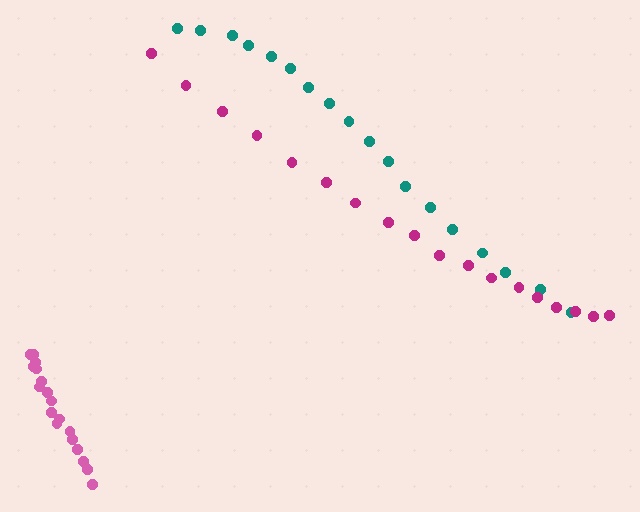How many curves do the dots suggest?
There are 3 distinct paths.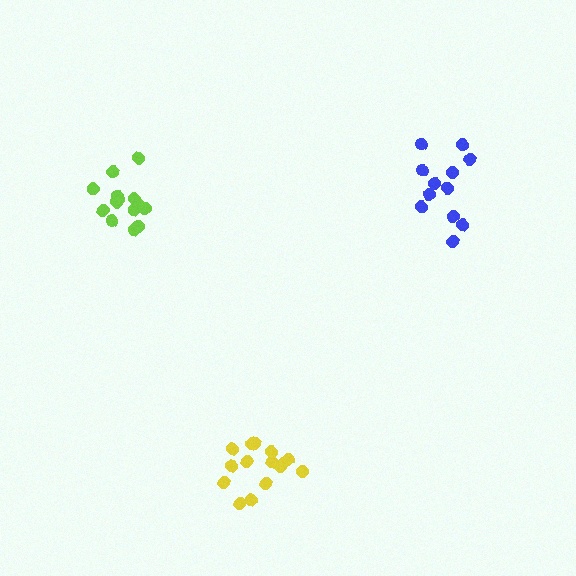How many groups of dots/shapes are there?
There are 3 groups.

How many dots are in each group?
Group 1: 15 dots, Group 2: 14 dots, Group 3: 12 dots (41 total).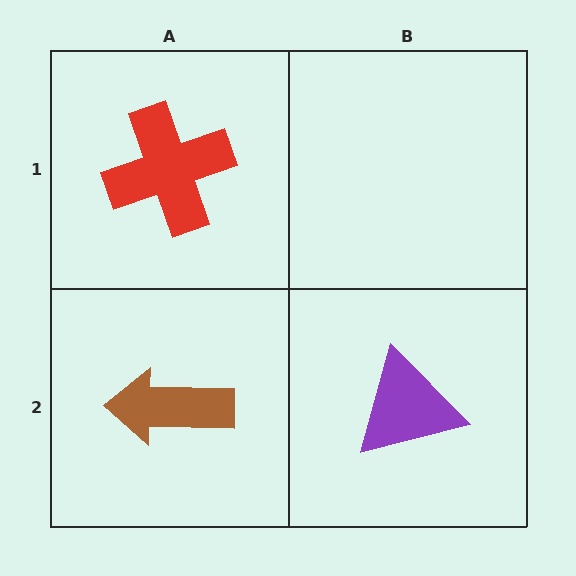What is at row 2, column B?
A purple triangle.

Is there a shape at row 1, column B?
No, that cell is empty.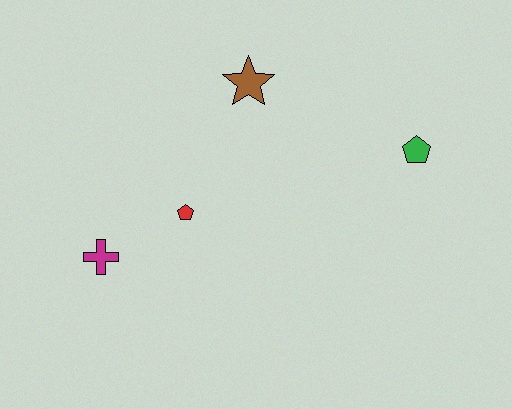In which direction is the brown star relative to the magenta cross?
The brown star is above the magenta cross.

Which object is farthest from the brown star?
The magenta cross is farthest from the brown star.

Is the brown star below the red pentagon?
No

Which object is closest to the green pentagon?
The brown star is closest to the green pentagon.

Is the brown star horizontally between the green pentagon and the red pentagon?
Yes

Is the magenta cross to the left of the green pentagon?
Yes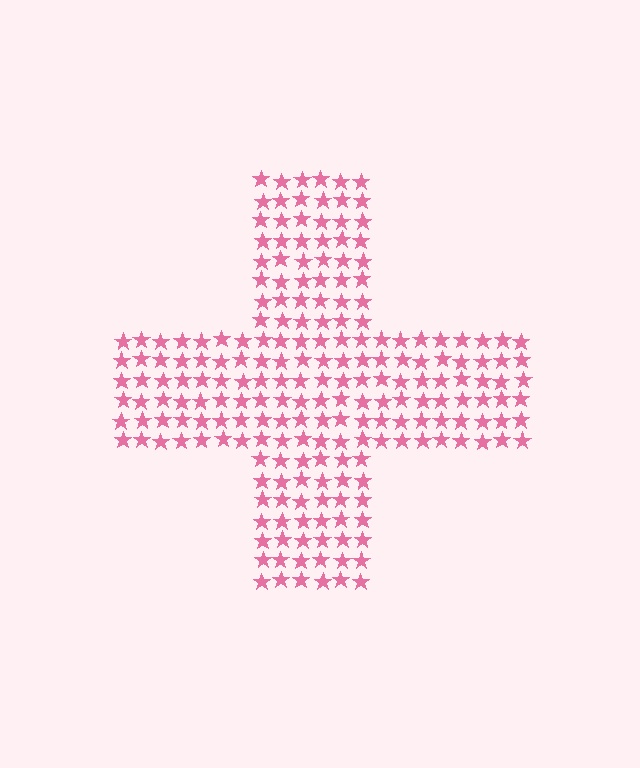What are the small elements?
The small elements are stars.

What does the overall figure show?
The overall figure shows a cross.